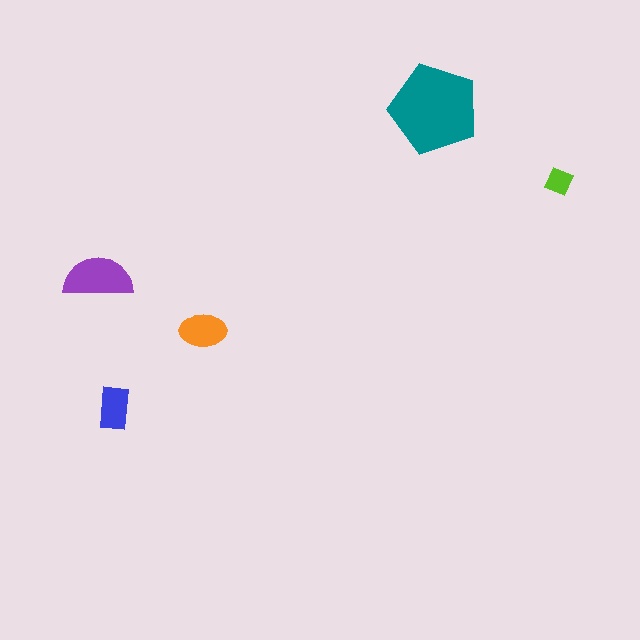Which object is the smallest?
The lime diamond.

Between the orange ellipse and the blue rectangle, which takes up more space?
The orange ellipse.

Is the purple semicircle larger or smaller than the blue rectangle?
Larger.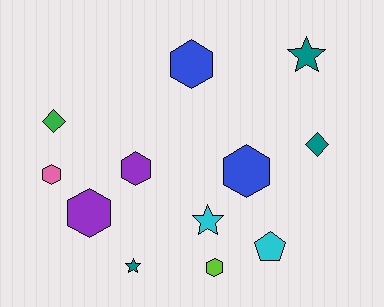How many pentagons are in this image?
There is 1 pentagon.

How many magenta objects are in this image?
There are no magenta objects.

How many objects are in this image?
There are 12 objects.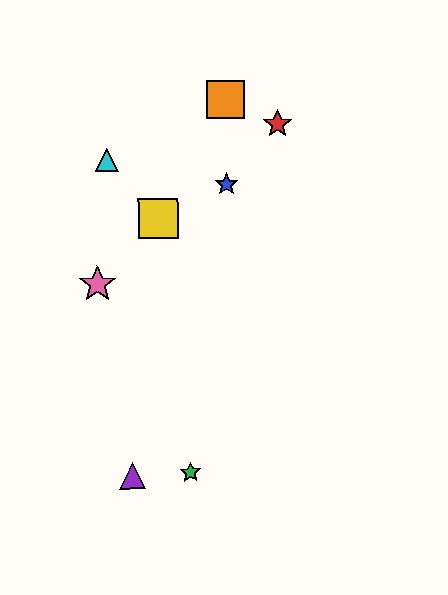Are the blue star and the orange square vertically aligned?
Yes, both are at x≈227.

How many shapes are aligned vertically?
2 shapes (the blue star, the orange square) are aligned vertically.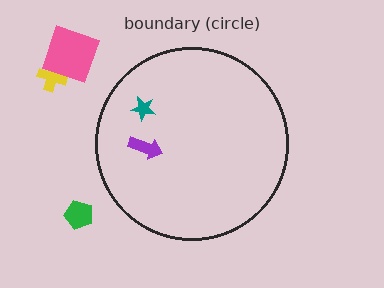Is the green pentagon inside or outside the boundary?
Outside.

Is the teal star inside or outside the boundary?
Inside.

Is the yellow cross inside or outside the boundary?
Outside.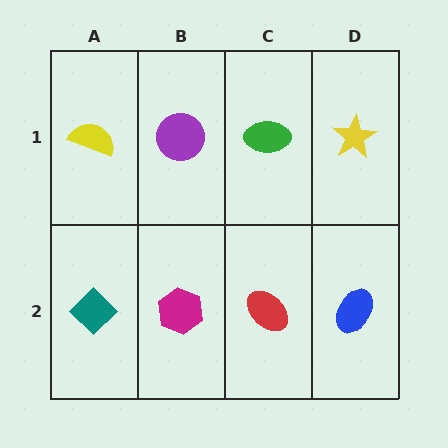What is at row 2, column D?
A blue ellipse.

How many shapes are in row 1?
4 shapes.